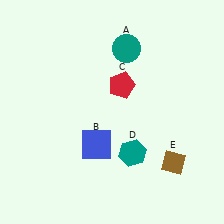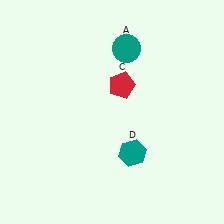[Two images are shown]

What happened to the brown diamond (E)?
The brown diamond (E) was removed in Image 2. It was in the bottom-right area of Image 1.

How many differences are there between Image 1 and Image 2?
There are 2 differences between the two images.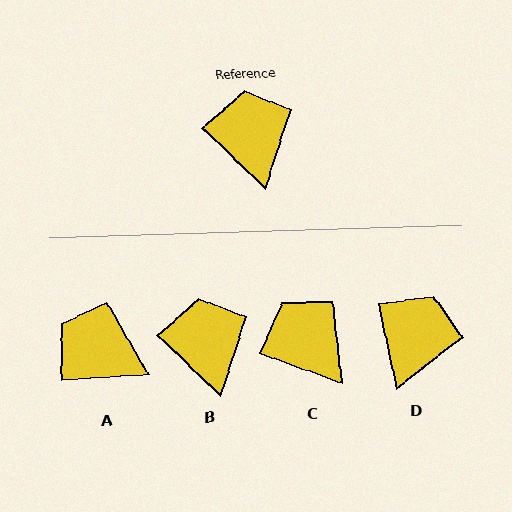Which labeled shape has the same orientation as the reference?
B.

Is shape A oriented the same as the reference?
No, it is off by about 48 degrees.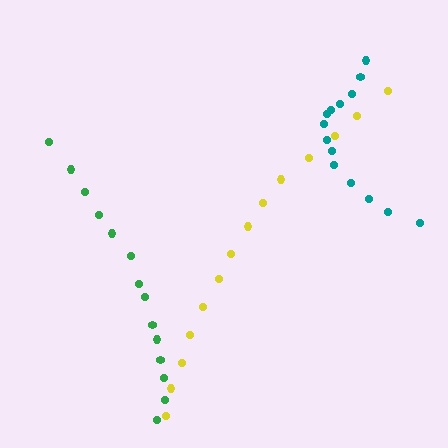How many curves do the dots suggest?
There are 3 distinct paths.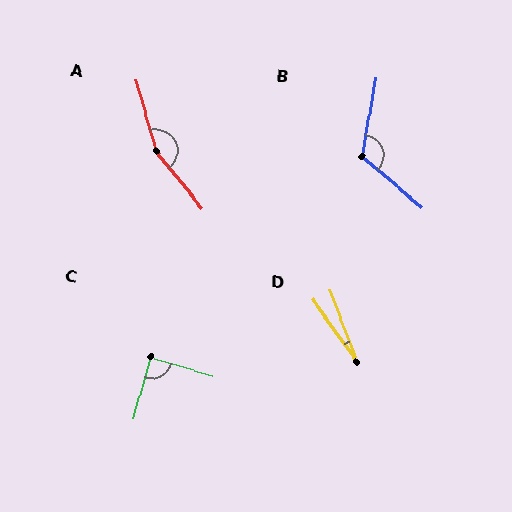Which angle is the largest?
A, at approximately 158 degrees.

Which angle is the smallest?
D, at approximately 15 degrees.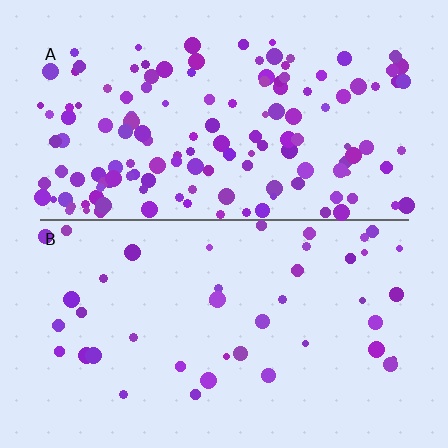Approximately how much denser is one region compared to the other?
Approximately 3.3× — region A over region B.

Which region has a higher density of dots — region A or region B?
A (the top).